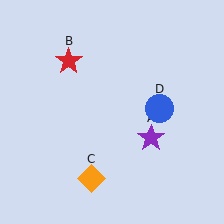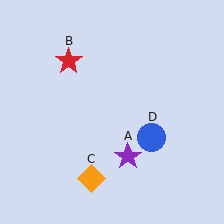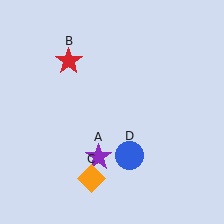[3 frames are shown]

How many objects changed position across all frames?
2 objects changed position: purple star (object A), blue circle (object D).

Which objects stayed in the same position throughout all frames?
Red star (object B) and orange diamond (object C) remained stationary.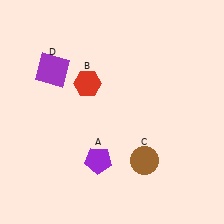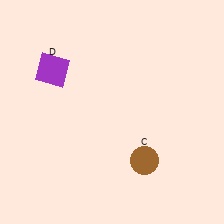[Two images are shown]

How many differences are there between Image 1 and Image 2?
There are 2 differences between the two images.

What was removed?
The red hexagon (B), the purple pentagon (A) were removed in Image 2.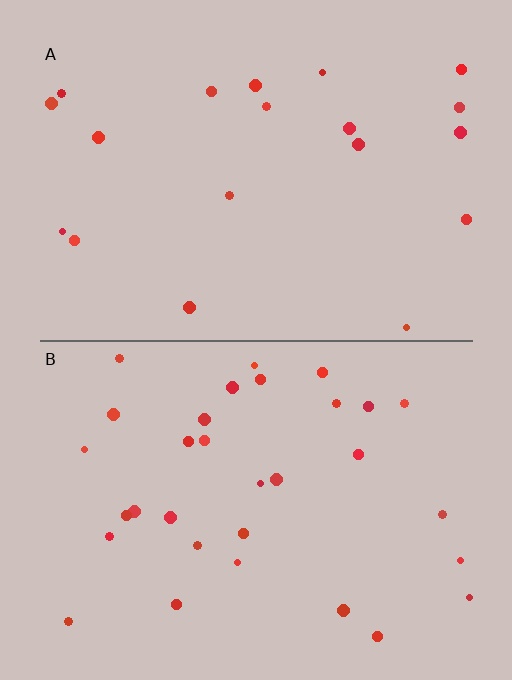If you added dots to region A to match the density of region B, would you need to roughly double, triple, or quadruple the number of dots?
Approximately double.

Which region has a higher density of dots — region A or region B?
B (the bottom).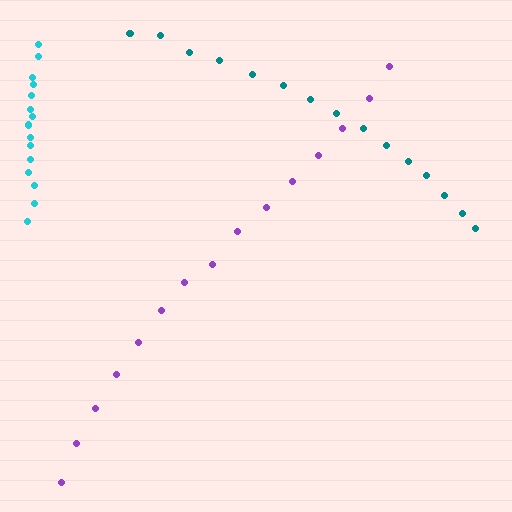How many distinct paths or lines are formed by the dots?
There are 3 distinct paths.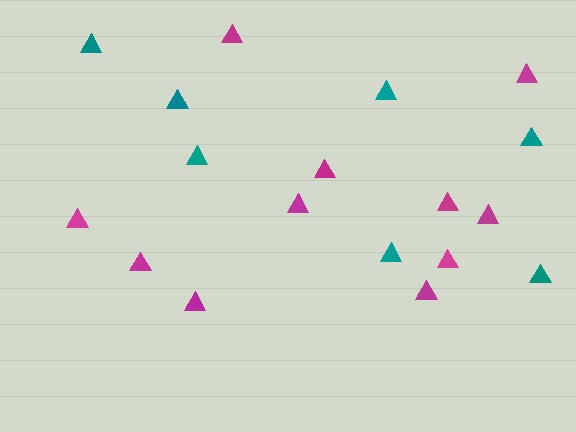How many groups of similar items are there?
There are 2 groups: one group of magenta triangles (11) and one group of teal triangles (7).